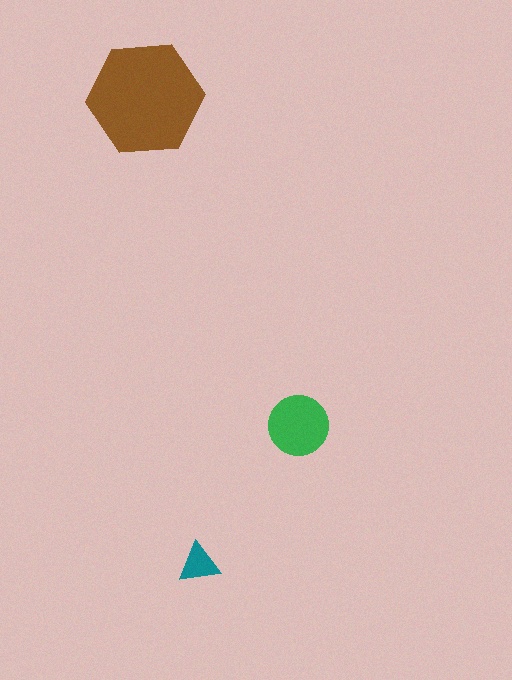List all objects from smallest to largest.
The teal triangle, the green circle, the brown hexagon.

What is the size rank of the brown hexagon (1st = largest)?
1st.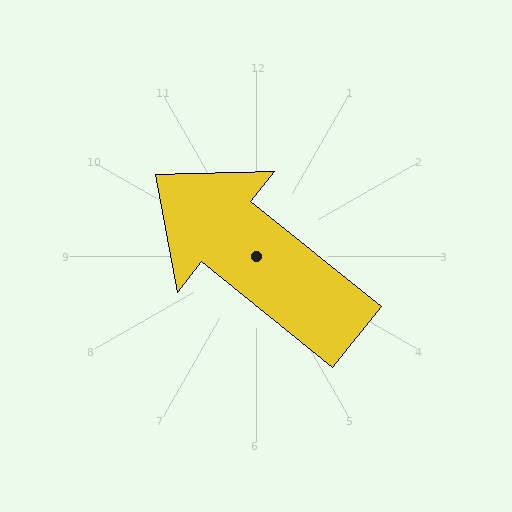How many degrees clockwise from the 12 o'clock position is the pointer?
Approximately 309 degrees.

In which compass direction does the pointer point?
Northwest.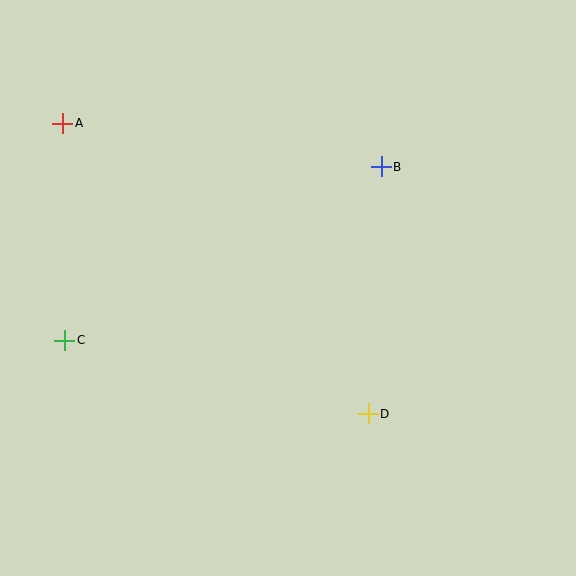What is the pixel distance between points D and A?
The distance between D and A is 422 pixels.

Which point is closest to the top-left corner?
Point A is closest to the top-left corner.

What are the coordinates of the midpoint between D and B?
The midpoint between D and B is at (375, 290).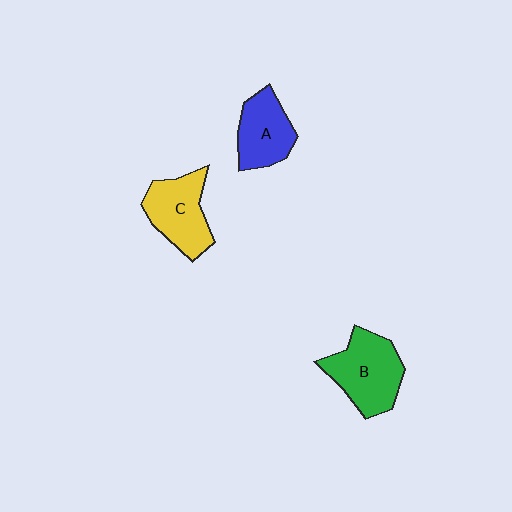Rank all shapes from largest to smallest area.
From largest to smallest: B (green), C (yellow), A (blue).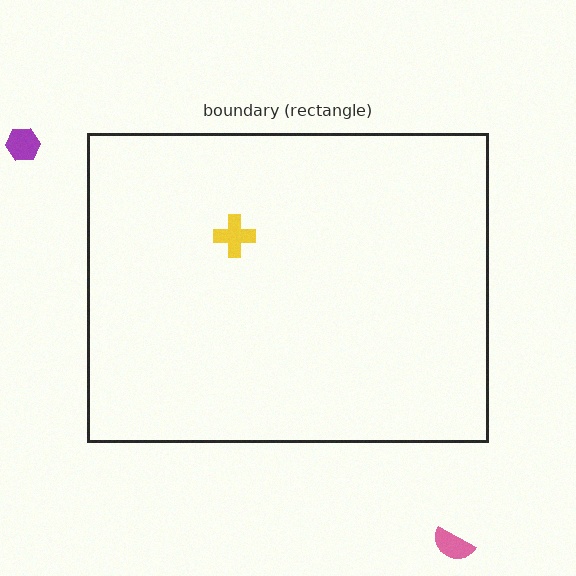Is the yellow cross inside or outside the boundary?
Inside.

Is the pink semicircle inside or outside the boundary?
Outside.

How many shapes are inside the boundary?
1 inside, 2 outside.